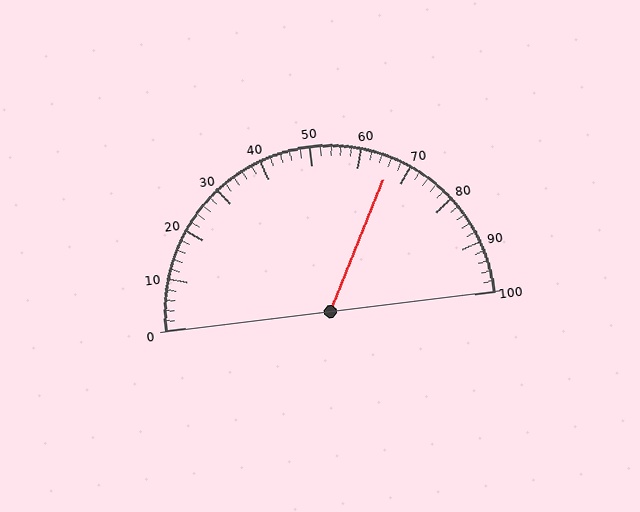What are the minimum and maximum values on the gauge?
The gauge ranges from 0 to 100.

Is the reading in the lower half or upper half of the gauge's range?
The reading is in the upper half of the range (0 to 100).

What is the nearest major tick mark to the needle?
The nearest major tick mark is 70.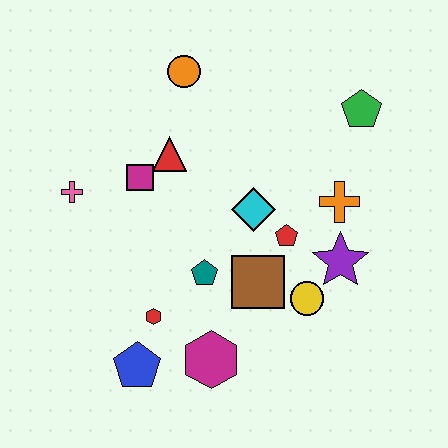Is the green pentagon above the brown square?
Yes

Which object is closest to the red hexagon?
The blue pentagon is closest to the red hexagon.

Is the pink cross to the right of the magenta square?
No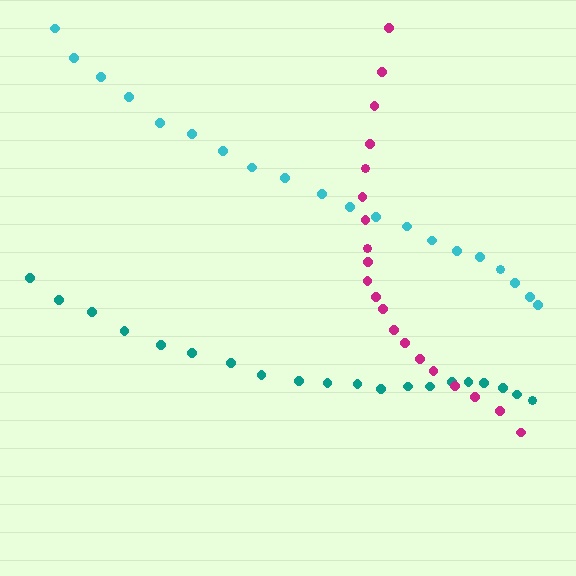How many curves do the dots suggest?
There are 3 distinct paths.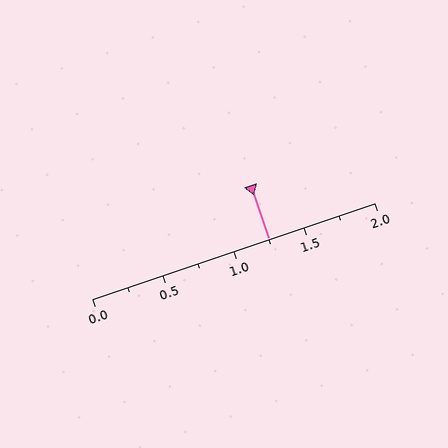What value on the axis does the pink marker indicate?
The marker indicates approximately 1.25.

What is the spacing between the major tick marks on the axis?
The major ticks are spaced 0.5 apart.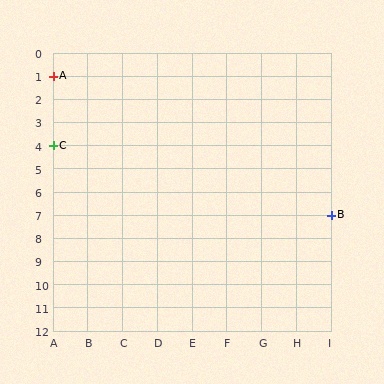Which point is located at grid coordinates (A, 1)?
Point A is at (A, 1).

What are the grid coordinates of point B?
Point B is at grid coordinates (I, 7).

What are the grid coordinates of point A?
Point A is at grid coordinates (A, 1).